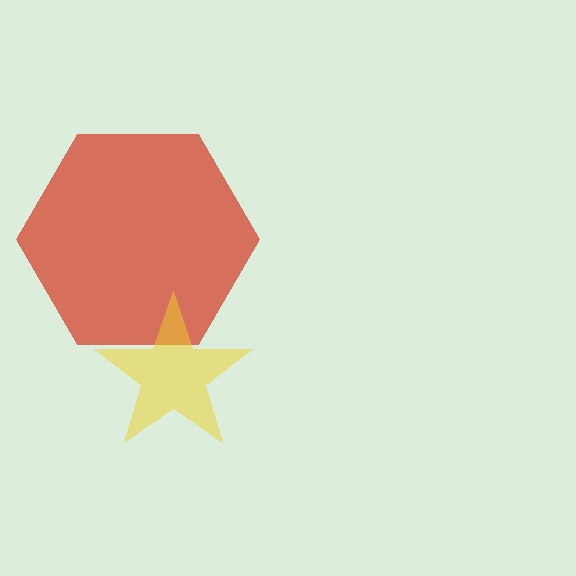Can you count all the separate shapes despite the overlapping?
Yes, there are 2 separate shapes.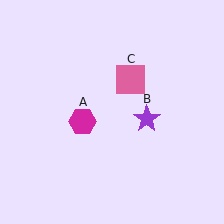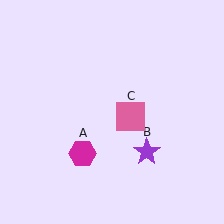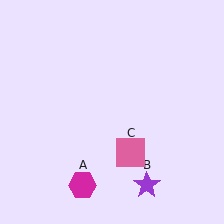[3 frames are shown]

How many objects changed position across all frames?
3 objects changed position: magenta hexagon (object A), purple star (object B), pink square (object C).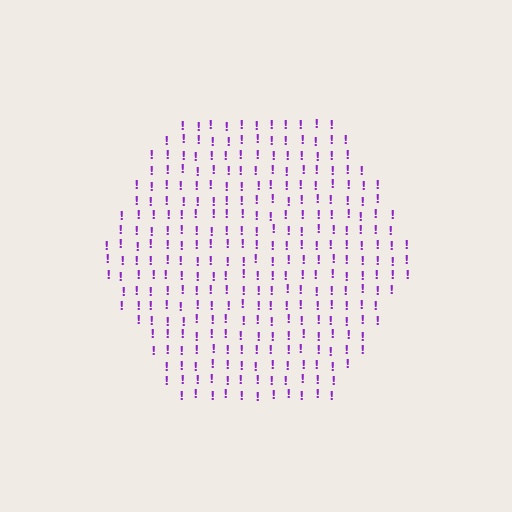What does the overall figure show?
The overall figure shows a hexagon.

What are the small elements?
The small elements are exclamation marks.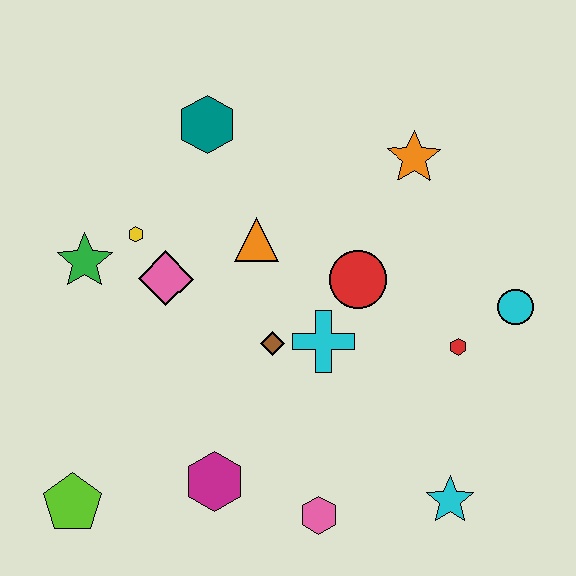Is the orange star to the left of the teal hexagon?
No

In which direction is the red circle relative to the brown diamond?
The red circle is to the right of the brown diamond.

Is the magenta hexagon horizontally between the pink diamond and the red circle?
Yes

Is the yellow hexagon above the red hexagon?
Yes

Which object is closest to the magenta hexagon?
The pink hexagon is closest to the magenta hexagon.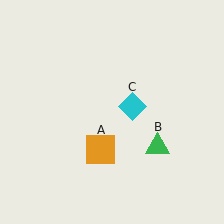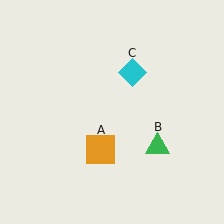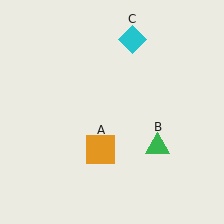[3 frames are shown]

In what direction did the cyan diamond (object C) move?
The cyan diamond (object C) moved up.